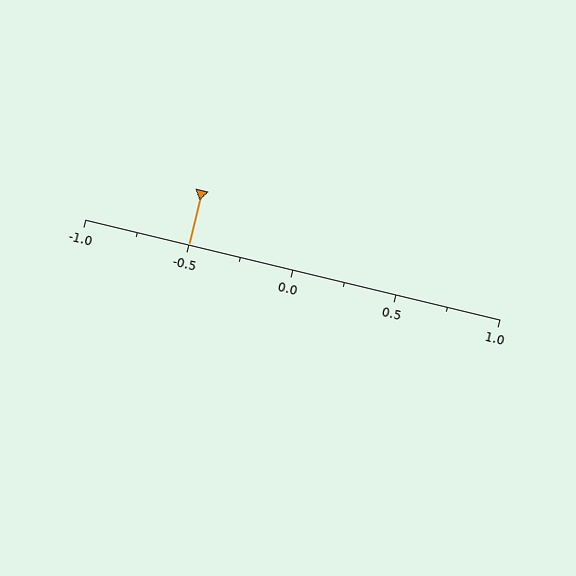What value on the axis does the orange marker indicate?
The marker indicates approximately -0.5.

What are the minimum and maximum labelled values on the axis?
The axis runs from -1.0 to 1.0.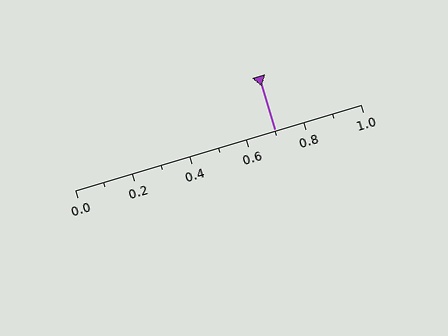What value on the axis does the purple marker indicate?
The marker indicates approximately 0.7.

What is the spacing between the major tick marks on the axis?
The major ticks are spaced 0.2 apart.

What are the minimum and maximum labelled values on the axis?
The axis runs from 0.0 to 1.0.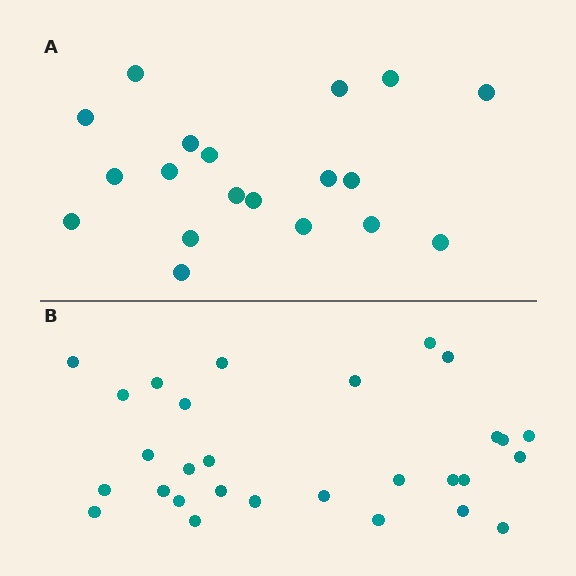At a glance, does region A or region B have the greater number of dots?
Region B (the bottom region) has more dots.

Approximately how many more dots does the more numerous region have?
Region B has roughly 10 or so more dots than region A.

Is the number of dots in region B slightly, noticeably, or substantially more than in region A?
Region B has substantially more. The ratio is roughly 1.5 to 1.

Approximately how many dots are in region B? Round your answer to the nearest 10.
About 30 dots. (The exact count is 29, which rounds to 30.)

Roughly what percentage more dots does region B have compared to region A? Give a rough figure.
About 55% more.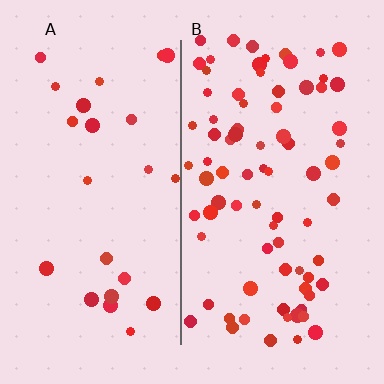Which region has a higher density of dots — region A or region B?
B (the right).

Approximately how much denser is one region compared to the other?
Approximately 3.2× — region B over region A.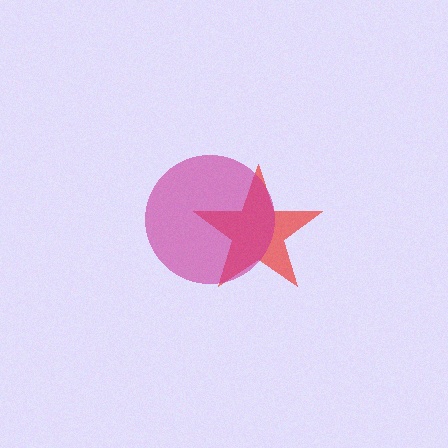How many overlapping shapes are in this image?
There are 2 overlapping shapes in the image.